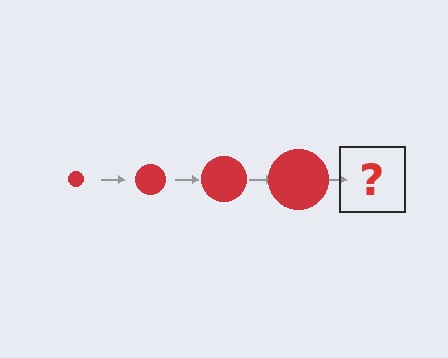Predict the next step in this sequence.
The next step is a red circle, larger than the previous one.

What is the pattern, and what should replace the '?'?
The pattern is that the circle gets progressively larger each step. The '?' should be a red circle, larger than the previous one.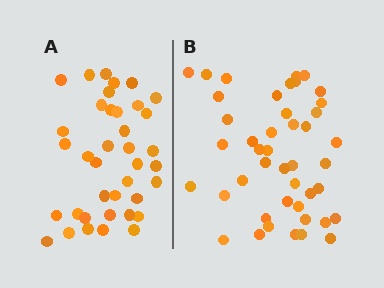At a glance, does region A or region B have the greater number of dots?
Region B (the right region) has more dots.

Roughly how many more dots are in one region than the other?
Region B has about 6 more dots than region A.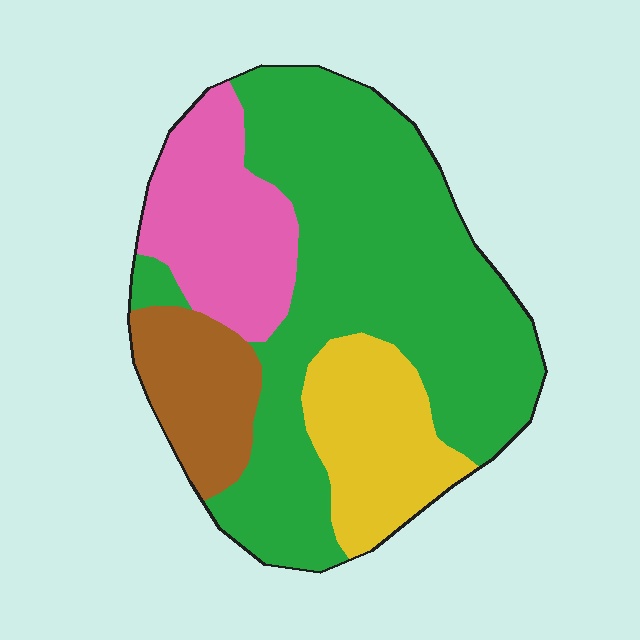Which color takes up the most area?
Green, at roughly 55%.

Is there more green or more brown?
Green.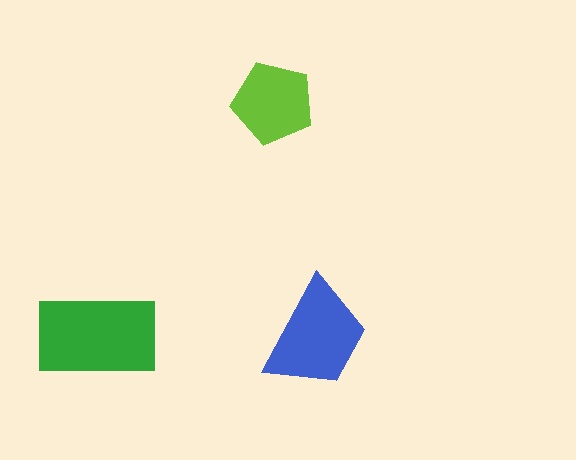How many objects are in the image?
There are 3 objects in the image.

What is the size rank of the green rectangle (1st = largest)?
1st.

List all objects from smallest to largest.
The lime pentagon, the blue trapezoid, the green rectangle.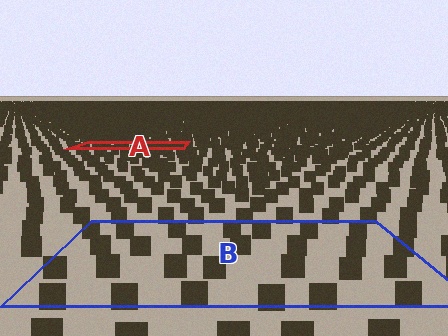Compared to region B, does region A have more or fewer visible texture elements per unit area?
Region A has more texture elements per unit area — they are packed more densely because it is farther away.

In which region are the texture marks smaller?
The texture marks are smaller in region A, because it is farther away.